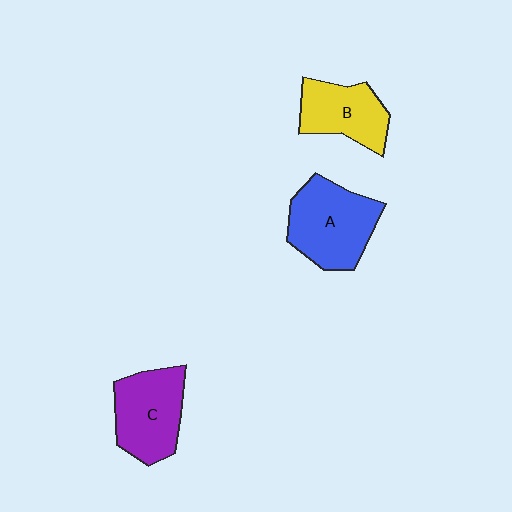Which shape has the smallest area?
Shape B (yellow).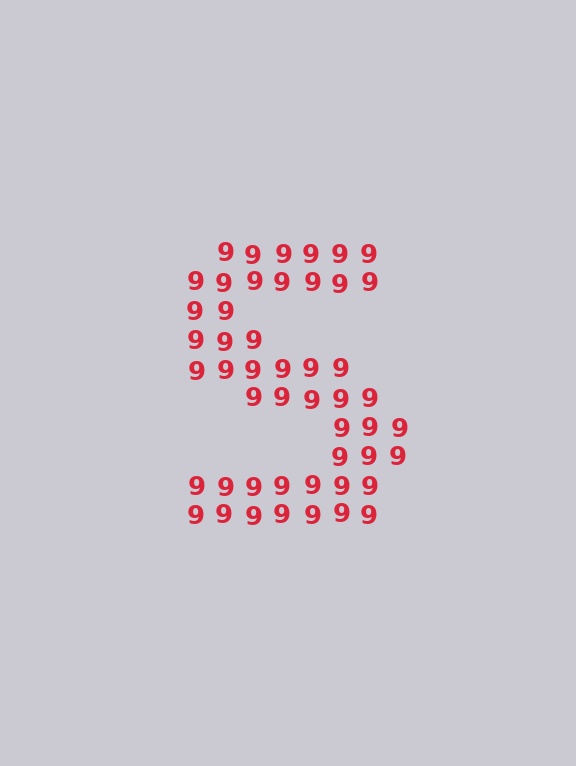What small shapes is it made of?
It is made of small digit 9's.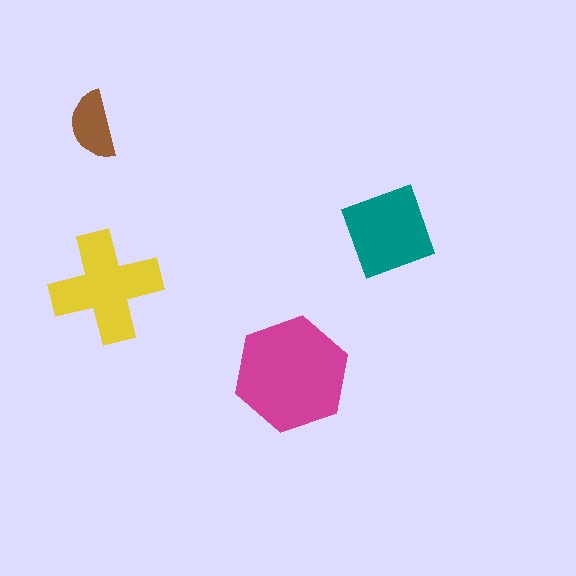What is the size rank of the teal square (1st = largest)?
3rd.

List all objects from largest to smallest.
The magenta hexagon, the yellow cross, the teal square, the brown semicircle.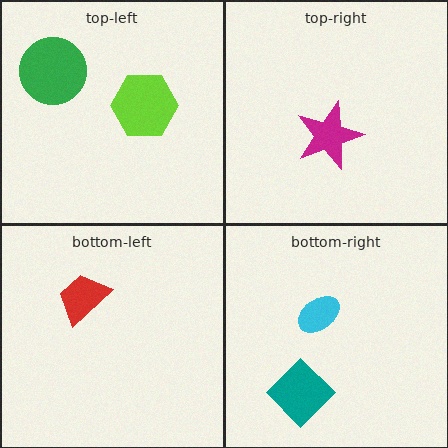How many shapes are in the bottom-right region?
2.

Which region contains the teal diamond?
The bottom-right region.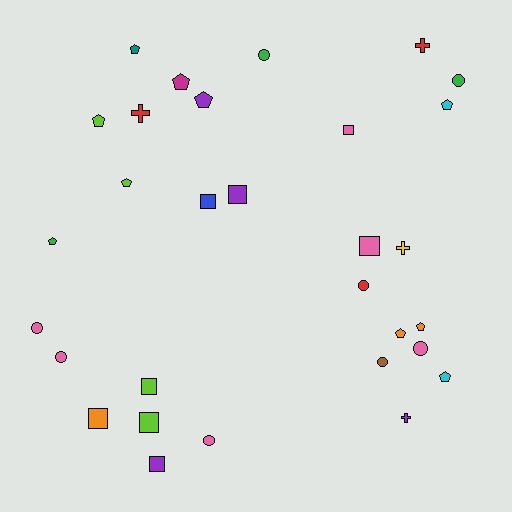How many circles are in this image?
There are 8 circles.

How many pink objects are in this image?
There are 6 pink objects.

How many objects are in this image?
There are 30 objects.